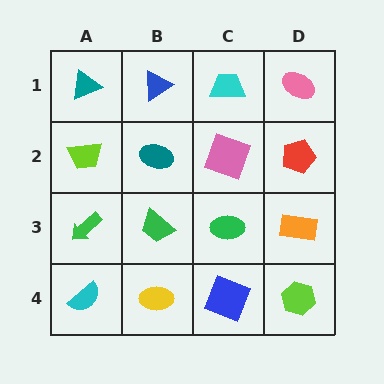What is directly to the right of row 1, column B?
A cyan trapezoid.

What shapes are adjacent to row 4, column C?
A green ellipse (row 3, column C), a yellow ellipse (row 4, column B), a lime hexagon (row 4, column D).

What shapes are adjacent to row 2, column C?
A cyan trapezoid (row 1, column C), a green ellipse (row 3, column C), a teal ellipse (row 2, column B), a red pentagon (row 2, column D).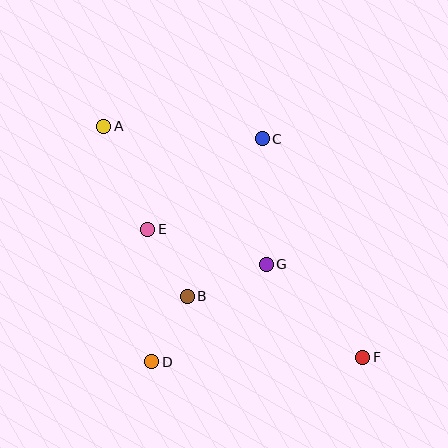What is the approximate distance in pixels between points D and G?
The distance between D and G is approximately 151 pixels.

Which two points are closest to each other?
Points B and D are closest to each other.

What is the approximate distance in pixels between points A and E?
The distance between A and E is approximately 112 pixels.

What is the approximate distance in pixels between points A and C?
The distance between A and C is approximately 159 pixels.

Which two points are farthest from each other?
Points A and F are farthest from each other.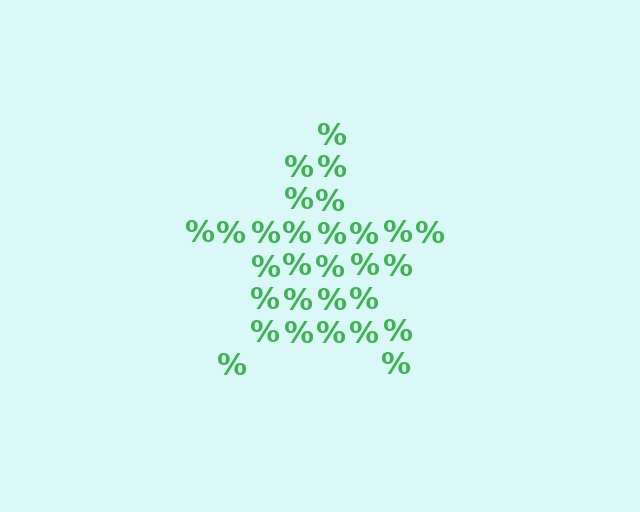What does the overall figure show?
The overall figure shows a star.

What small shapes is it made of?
It is made of small percent signs.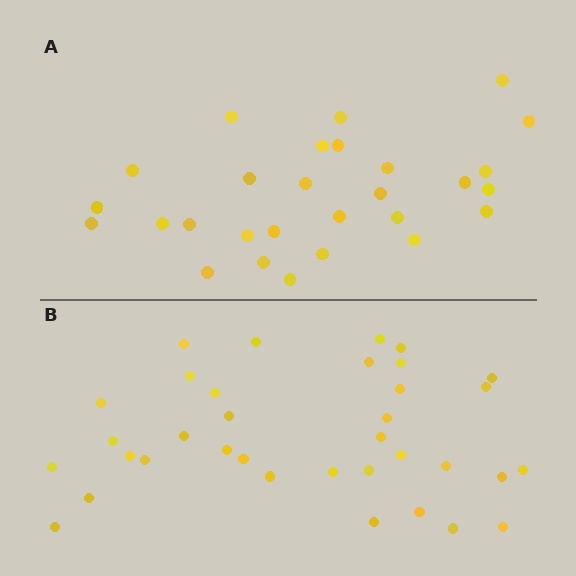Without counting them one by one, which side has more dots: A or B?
Region B (the bottom region) has more dots.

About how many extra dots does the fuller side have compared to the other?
Region B has roughly 8 or so more dots than region A.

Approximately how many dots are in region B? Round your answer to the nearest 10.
About 40 dots. (The exact count is 35, which rounds to 40.)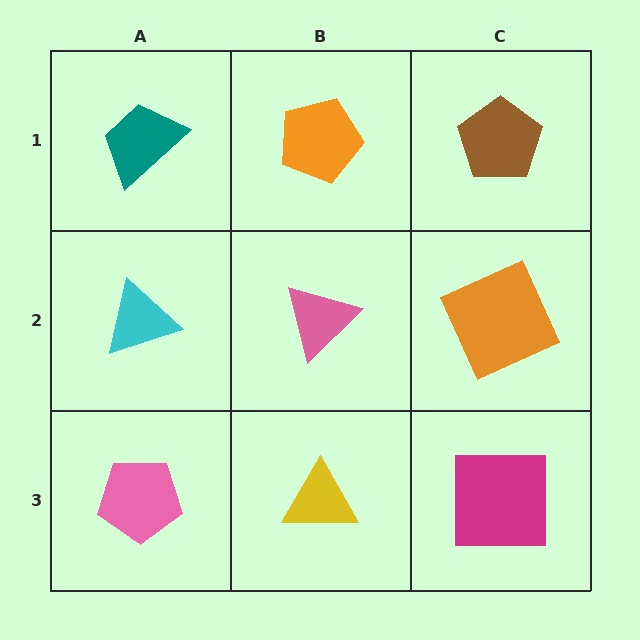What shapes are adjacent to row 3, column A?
A cyan triangle (row 2, column A), a yellow triangle (row 3, column B).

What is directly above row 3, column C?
An orange square.